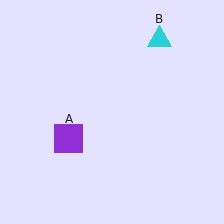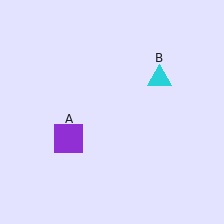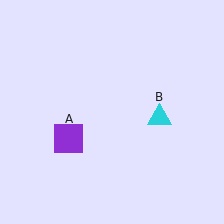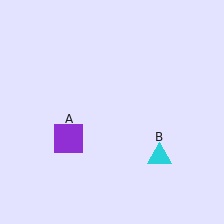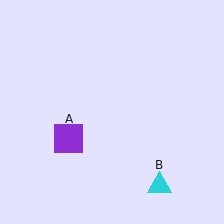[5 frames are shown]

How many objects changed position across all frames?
1 object changed position: cyan triangle (object B).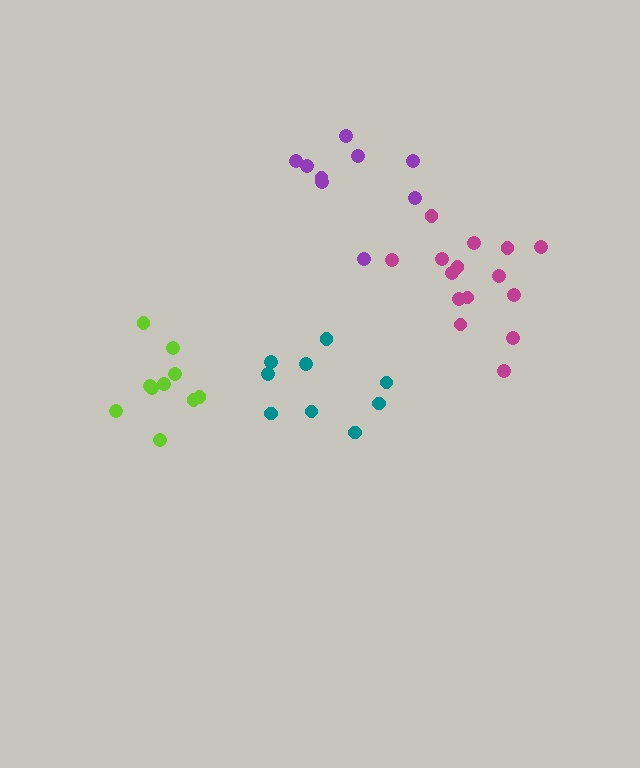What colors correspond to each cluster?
The clusters are colored: lime, teal, magenta, purple.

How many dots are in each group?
Group 1: 10 dots, Group 2: 9 dots, Group 3: 15 dots, Group 4: 9 dots (43 total).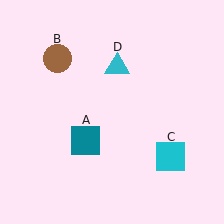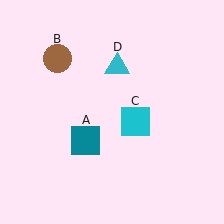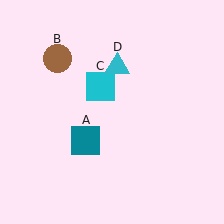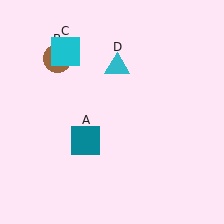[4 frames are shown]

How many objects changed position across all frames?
1 object changed position: cyan square (object C).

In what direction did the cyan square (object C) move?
The cyan square (object C) moved up and to the left.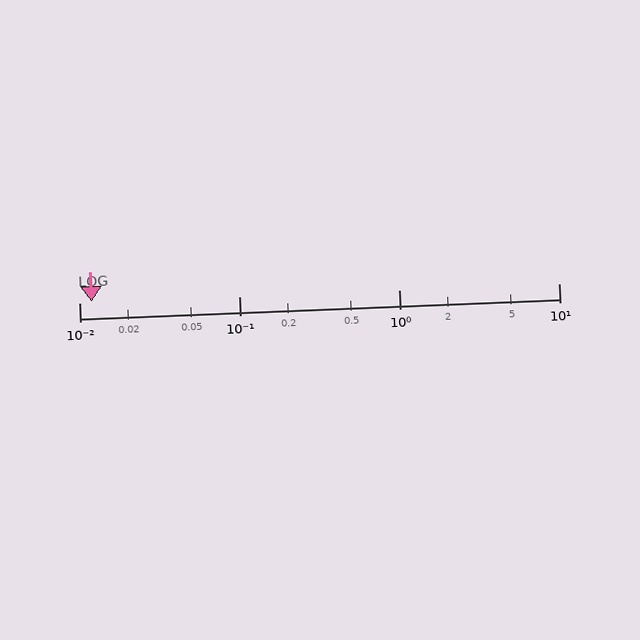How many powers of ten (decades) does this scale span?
The scale spans 3 decades, from 0.01 to 10.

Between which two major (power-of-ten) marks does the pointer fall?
The pointer is between 0.01 and 0.1.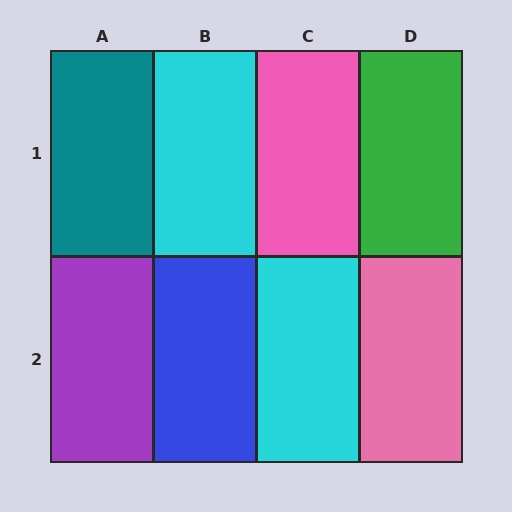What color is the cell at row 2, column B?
Blue.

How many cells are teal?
1 cell is teal.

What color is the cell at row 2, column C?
Cyan.